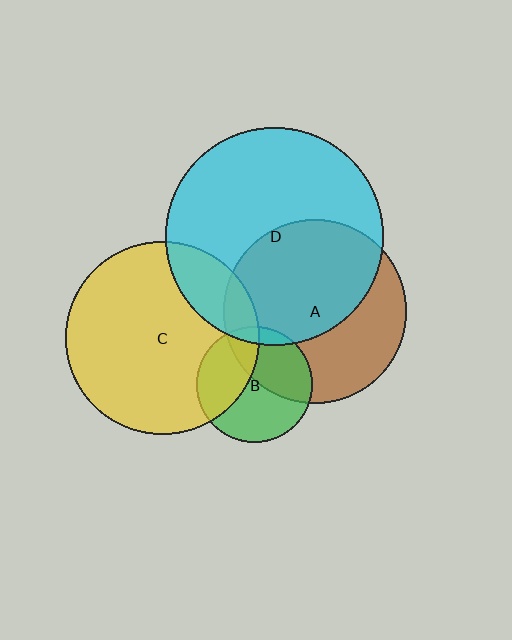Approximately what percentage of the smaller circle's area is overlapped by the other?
Approximately 35%.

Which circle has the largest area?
Circle D (cyan).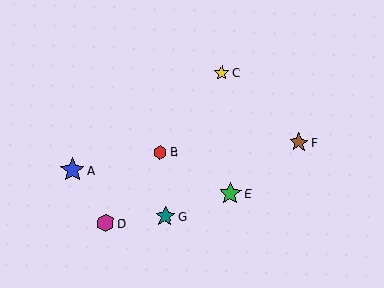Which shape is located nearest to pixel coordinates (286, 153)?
The brown star (labeled F) at (299, 142) is nearest to that location.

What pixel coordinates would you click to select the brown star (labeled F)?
Click at (299, 142) to select the brown star F.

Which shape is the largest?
The blue star (labeled A) is the largest.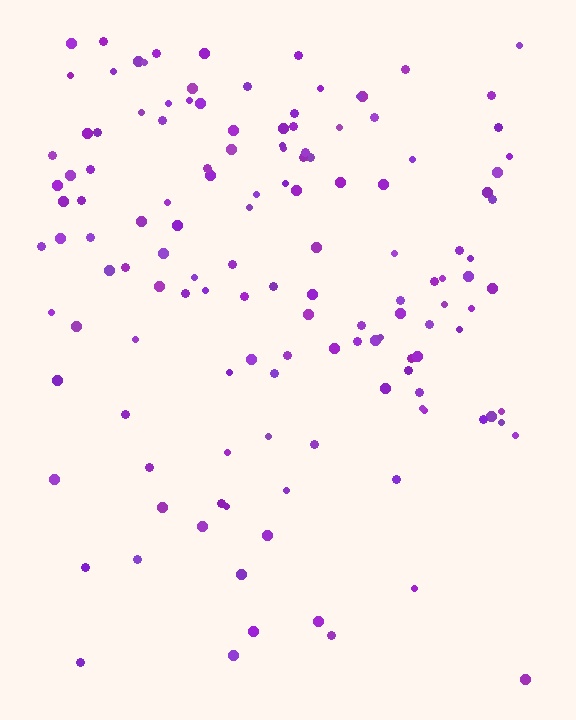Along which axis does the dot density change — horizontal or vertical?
Vertical.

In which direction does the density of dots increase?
From bottom to top, with the top side densest.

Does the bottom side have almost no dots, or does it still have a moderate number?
Still a moderate number, just noticeably fewer than the top.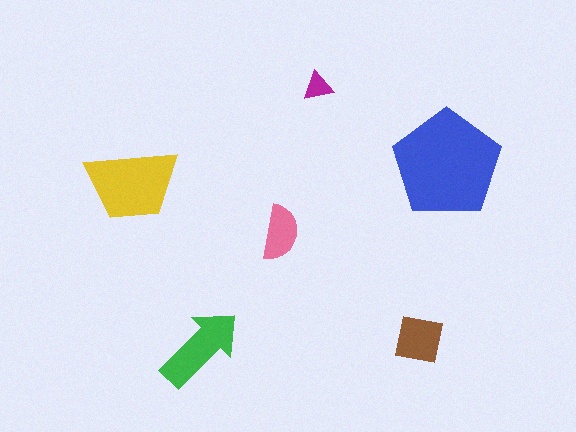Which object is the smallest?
The magenta triangle.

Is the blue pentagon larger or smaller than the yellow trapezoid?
Larger.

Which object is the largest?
The blue pentagon.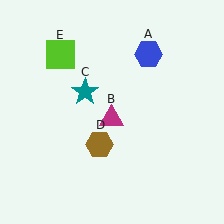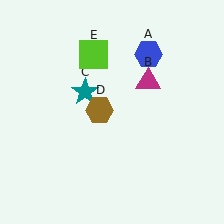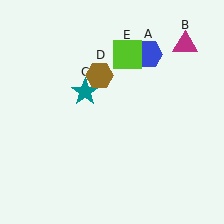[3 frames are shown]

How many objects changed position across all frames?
3 objects changed position: magenta triangle (object B), brown hexagon (object D), lime square (object E).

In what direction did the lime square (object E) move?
The lime square (object E) moved right.